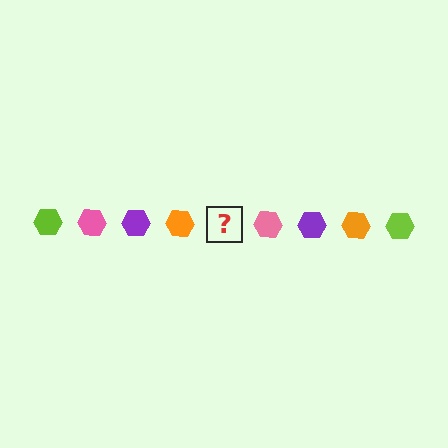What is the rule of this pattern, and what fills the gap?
The rule is that the pattern cycles through lime, pink, purple, orange hexagons. The gap should be filled with a lime hexagon.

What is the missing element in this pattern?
The missing element is a lime hexagon.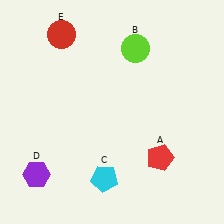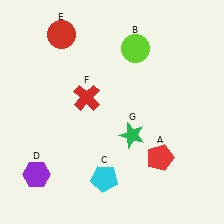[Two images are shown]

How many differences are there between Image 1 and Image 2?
There are 2 differences between the two images.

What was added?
A red cross (F), a green star (G) were added in Image 2.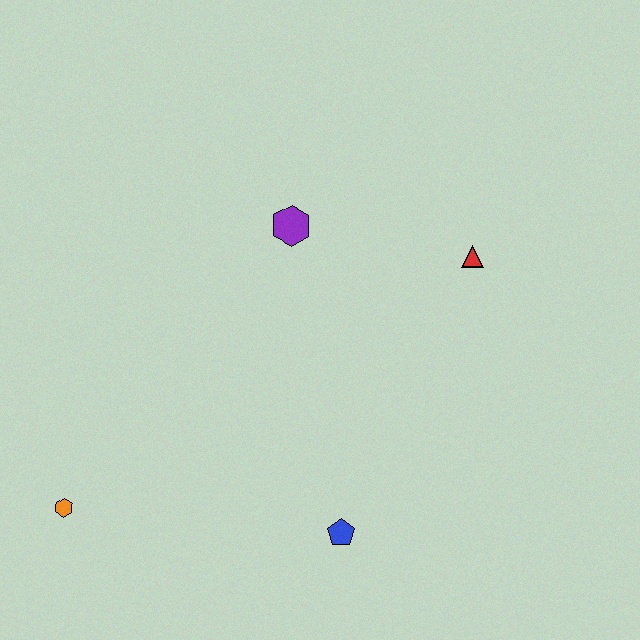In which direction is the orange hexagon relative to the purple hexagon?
The orange hexagon is below the purple hexagon.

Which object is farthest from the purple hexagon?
The orange hexagon is farthest from the purple hexagon.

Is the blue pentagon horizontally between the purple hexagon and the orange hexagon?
No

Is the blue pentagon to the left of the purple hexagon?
No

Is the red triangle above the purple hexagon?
No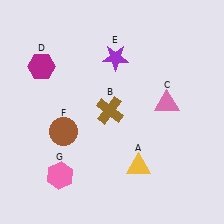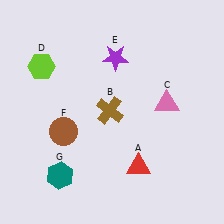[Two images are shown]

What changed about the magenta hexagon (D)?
In Image 1, D is magenta. In Image 2, it changed to lime.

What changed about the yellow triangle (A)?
In Image 1, A is yellow. In Image 2, it changed to red.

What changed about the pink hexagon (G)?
In Image 1, G is pink. In Image 2, it changed to teal.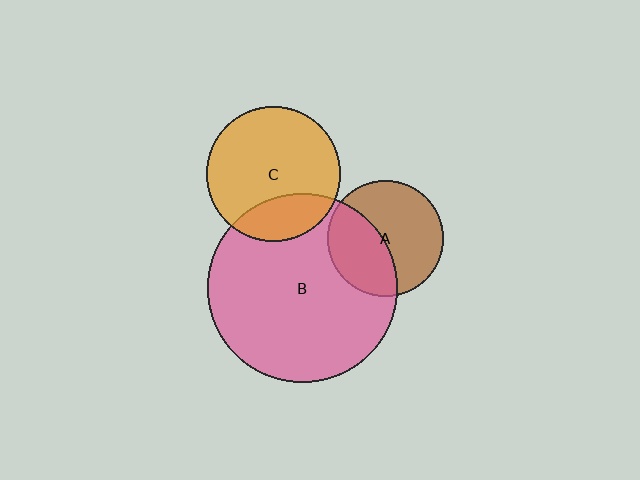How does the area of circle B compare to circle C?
Approximately 2.0 times.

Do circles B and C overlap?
Yes.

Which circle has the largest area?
Circle B (pink).